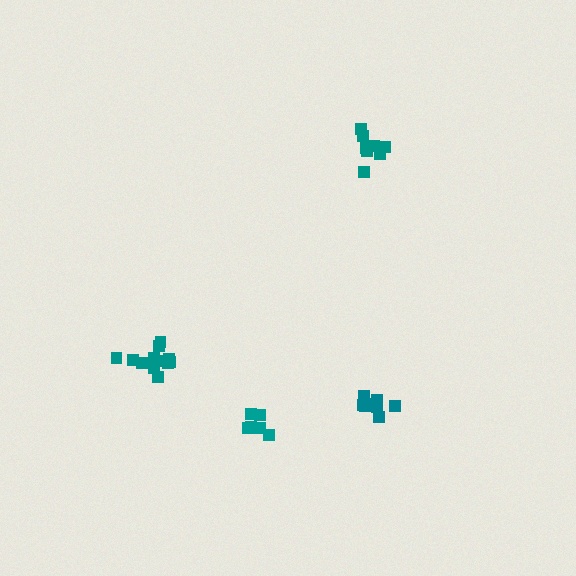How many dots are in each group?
Group 1: 13 dots, Group 2: 8 dots, Group 3: 8 dots, Group 4: 7 dots (36 total).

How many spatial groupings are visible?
There are 4 spatial groupings.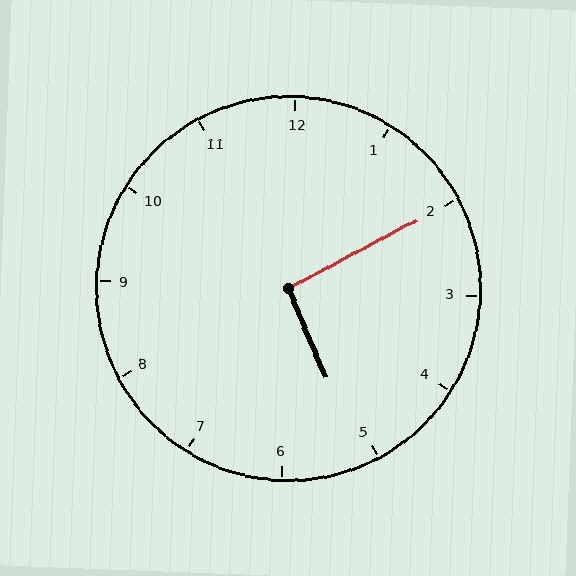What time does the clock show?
5:10.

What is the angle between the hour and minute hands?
Approximately 95 degrees.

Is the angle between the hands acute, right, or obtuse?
It is right.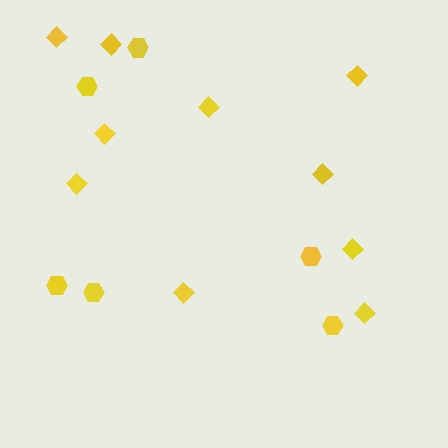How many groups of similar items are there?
There are 2 groups: one group of hexagons (6) and one group of diamonds (10).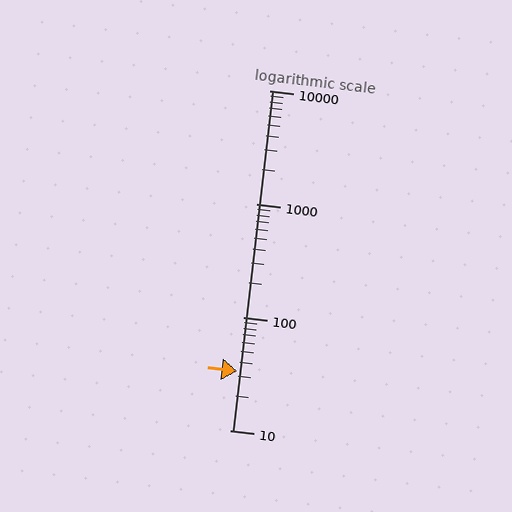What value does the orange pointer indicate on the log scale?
The pointer indicates approximately 33.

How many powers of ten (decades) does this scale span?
The scale spans 3 decades, from 10 to 10000.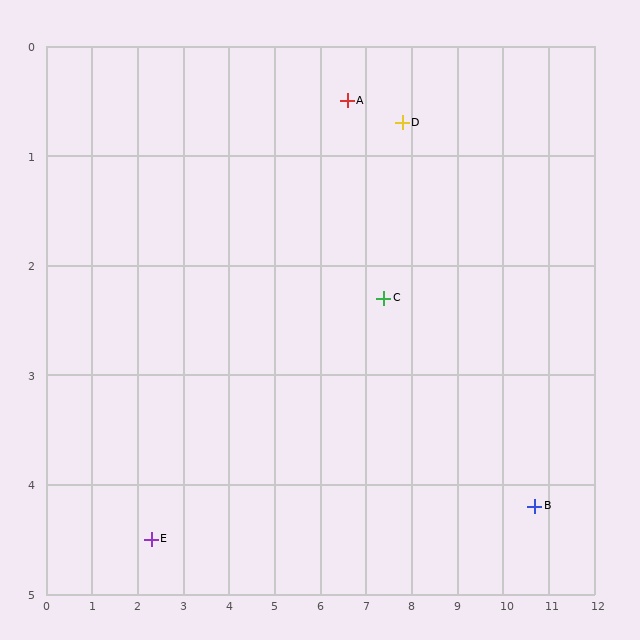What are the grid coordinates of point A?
Point A is at approximately (6.6, 0.5).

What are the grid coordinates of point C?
Point C is at approximately (7.4, 2.3).